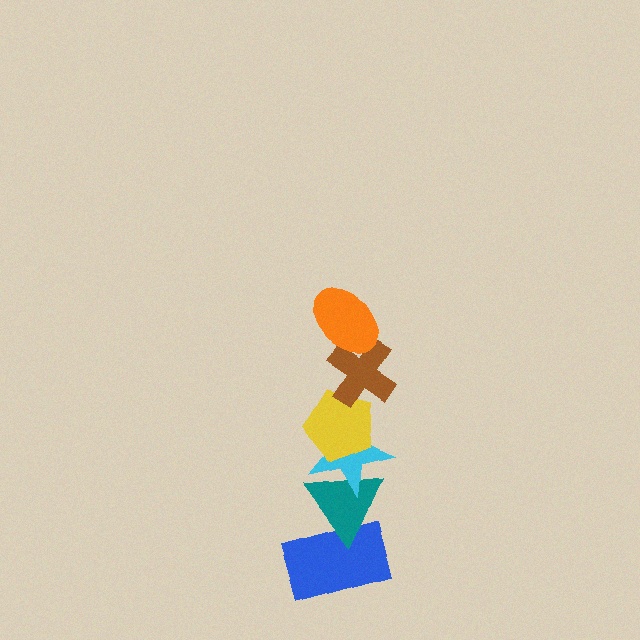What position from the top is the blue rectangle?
The blue rectangle is 6th from the top.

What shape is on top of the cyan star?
The yellow pentagon is on top of the cyan star.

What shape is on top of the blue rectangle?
The teal triangle is on top of the blue rectangle.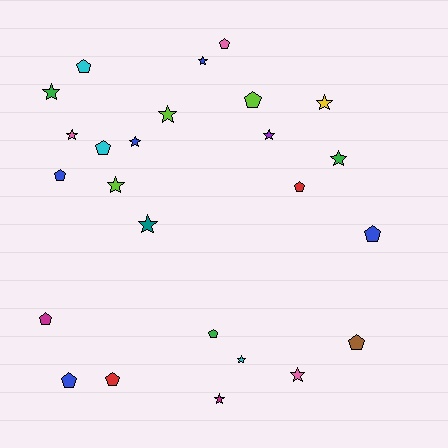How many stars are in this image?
There are 13 stars.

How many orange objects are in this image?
There are no orange objects.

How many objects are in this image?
There are 25 objects.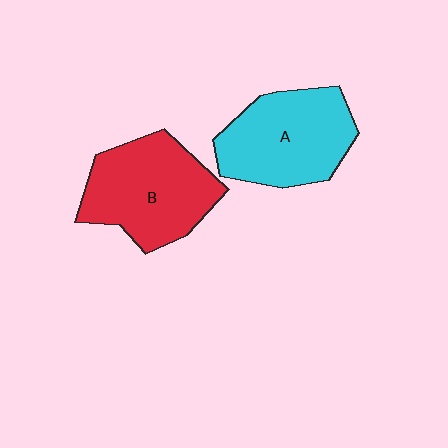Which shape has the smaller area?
Shape A (cyan).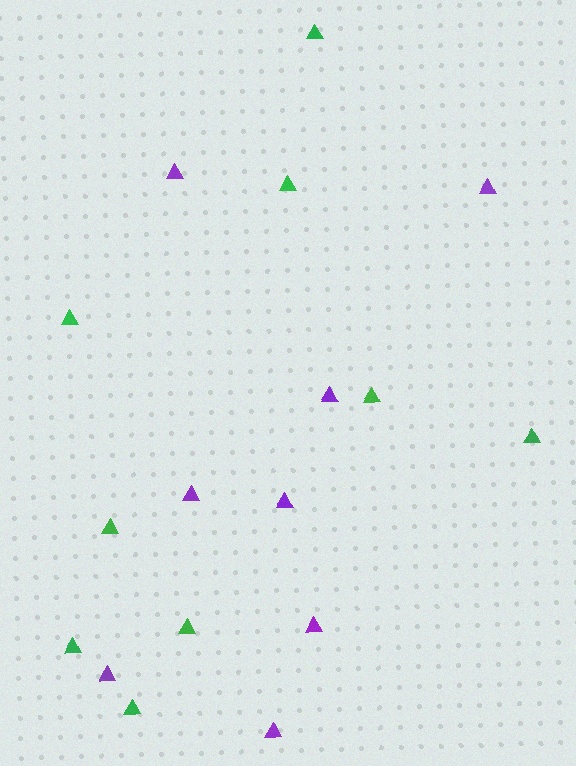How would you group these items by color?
There are 2 groups: one group of green triangles (9) and one group of purple triangles (8).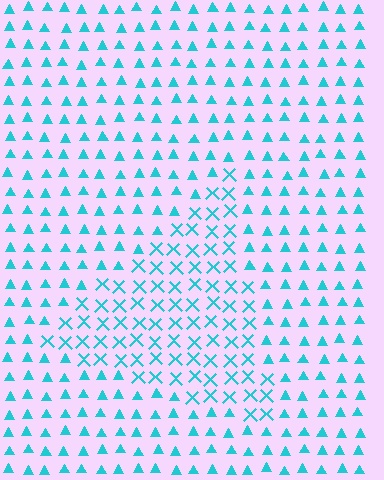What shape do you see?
I see a triangle.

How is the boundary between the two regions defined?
The boundary is defined by a change in element shape: X marks inside vs. triangles outside. All elements share the same color and spacing.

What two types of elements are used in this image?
The image uses X marks inside the triangle region and triangles outside it.